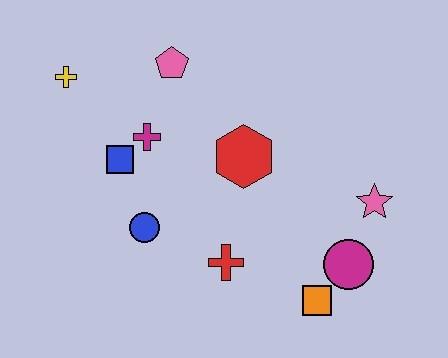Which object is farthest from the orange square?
The yellow cross is farthest from the orange square.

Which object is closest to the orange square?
The magenta circle is closest to the orange square.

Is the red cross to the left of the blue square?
No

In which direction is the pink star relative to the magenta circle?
The pink star is above the magenta circle.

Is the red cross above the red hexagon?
No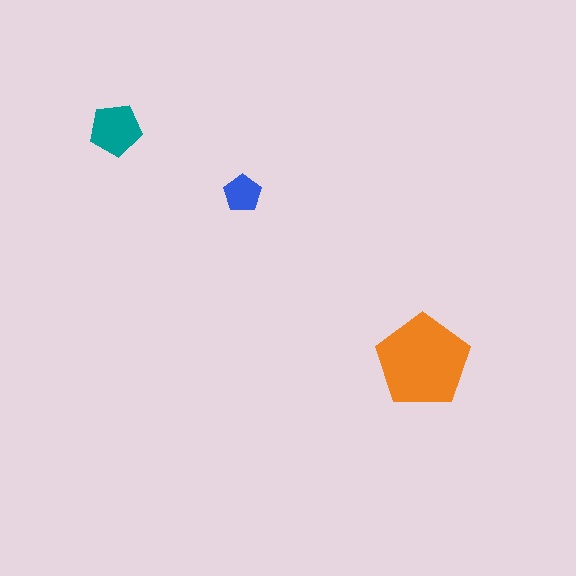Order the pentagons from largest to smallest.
the orange one, the teal one, the blue one.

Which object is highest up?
The teal pentagon is topmost.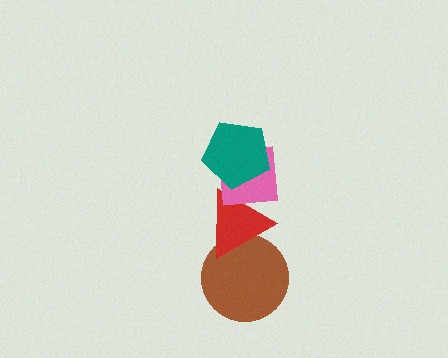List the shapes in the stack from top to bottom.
From top to bottom: the teal pentagon, the pink square, the red triangle, the brown circle.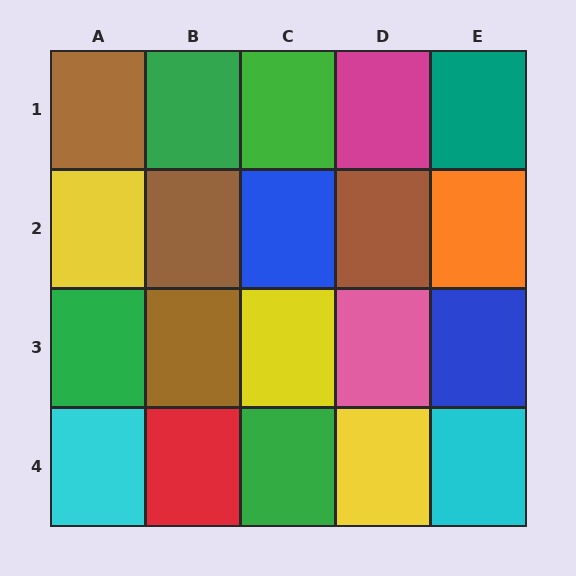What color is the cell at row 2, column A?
Yellow.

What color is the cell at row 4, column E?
Cyan.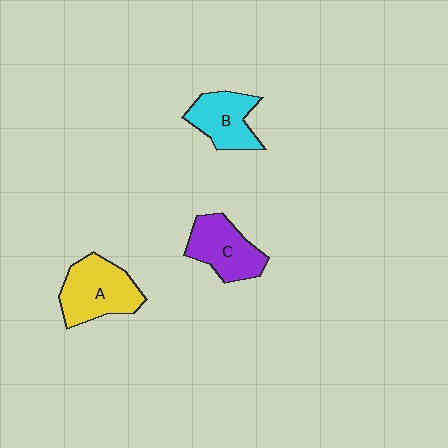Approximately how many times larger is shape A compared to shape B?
Approximately 1.3 times.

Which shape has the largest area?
Shape A (yellow).